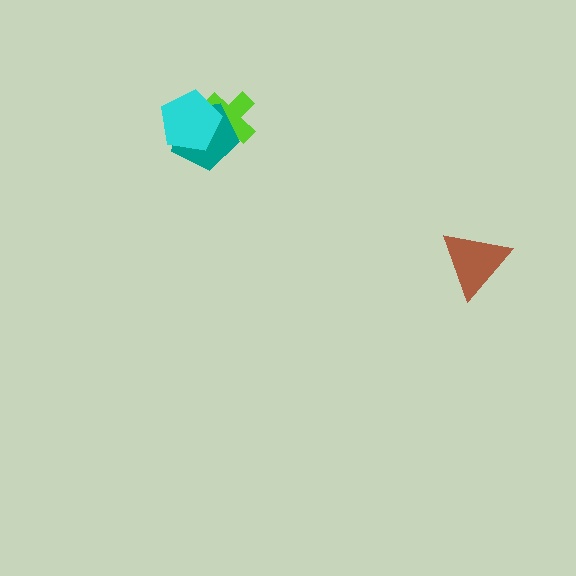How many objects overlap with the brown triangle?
0 objects overlap with the brown triangle.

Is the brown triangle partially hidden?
No, no other shape covers it.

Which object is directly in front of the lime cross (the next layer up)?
The teal pentagon is directly in front of the lime cross.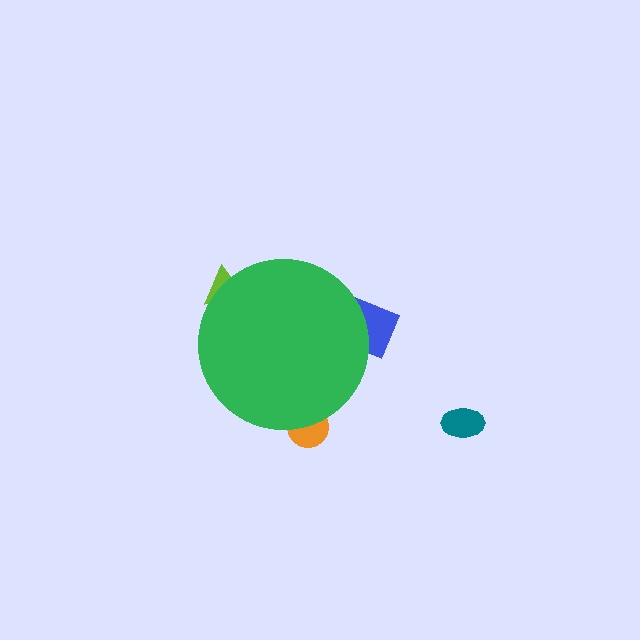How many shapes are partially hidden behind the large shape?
3 shapes are partially hidden.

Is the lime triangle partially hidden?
Yes, the lime triangle is partially hidden behind the green circle.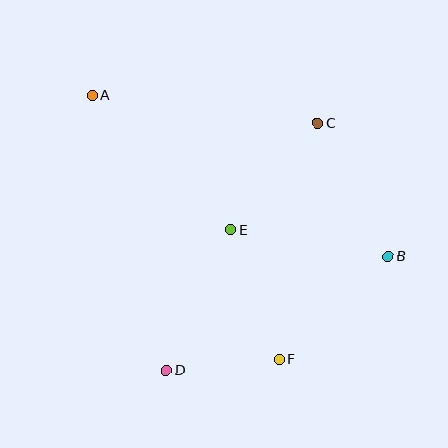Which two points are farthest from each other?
Points A and B are farthest from each other.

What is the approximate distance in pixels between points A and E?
The distance between A and E is approximately 193 pixels.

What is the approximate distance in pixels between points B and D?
The distance between B and D is approximately 250 pixels.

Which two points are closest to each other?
Points D and F are closest to each other.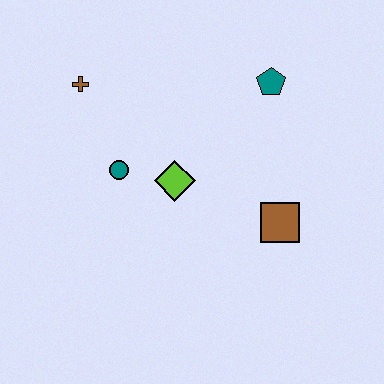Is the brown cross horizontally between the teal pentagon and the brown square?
No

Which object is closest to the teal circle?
The lime diamond is closest to the teal circle.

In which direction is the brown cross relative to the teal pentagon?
The brown cross is to the left of the teal pentagon.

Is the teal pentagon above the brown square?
Yes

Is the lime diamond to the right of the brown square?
No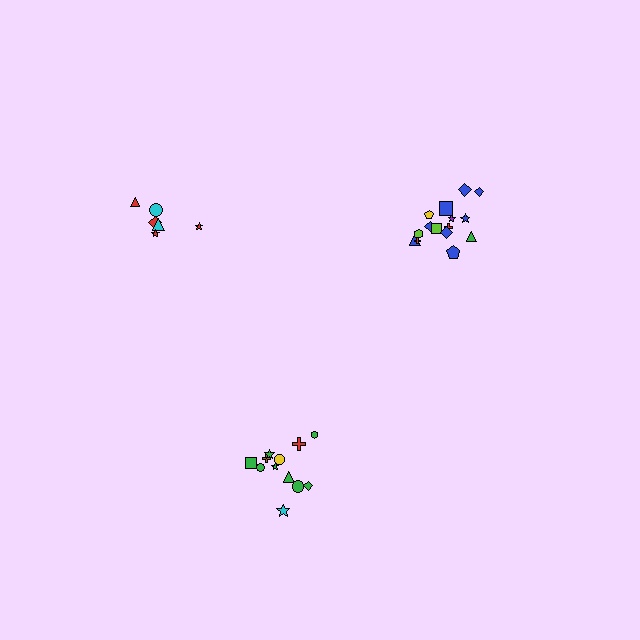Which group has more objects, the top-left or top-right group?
The top-right group.